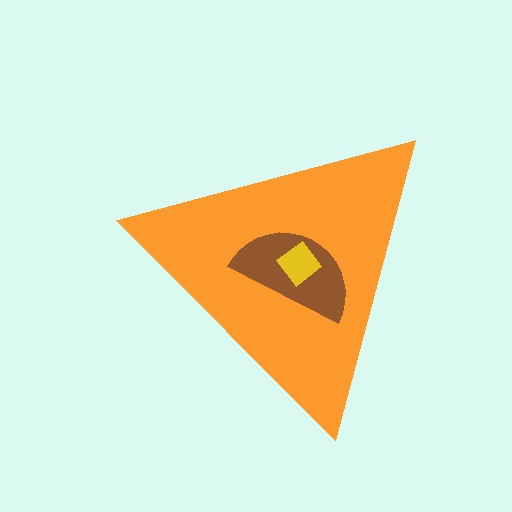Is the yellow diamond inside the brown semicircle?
Yes.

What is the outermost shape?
The orange triangle.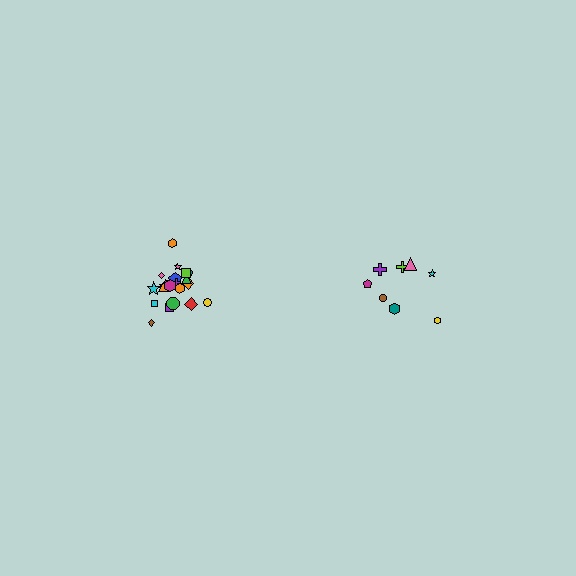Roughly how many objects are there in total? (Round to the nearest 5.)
Roughly 30 objects in total.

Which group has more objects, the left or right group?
The left group.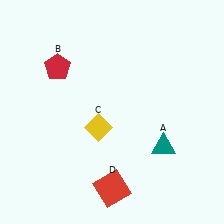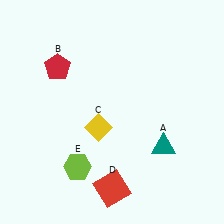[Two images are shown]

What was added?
A lime hexagon (E) was added in Image 2.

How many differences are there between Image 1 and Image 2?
There is 1 difference between the two images.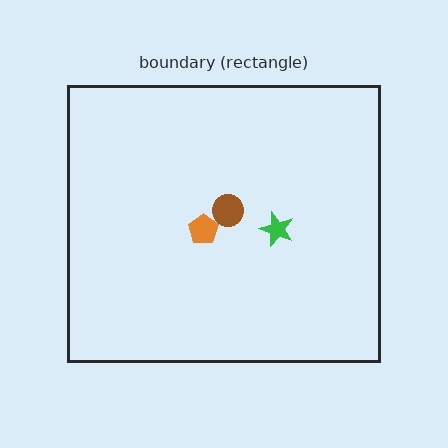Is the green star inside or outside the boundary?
Inside.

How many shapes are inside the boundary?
3 inside, 0 outside.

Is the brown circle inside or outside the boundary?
Inside.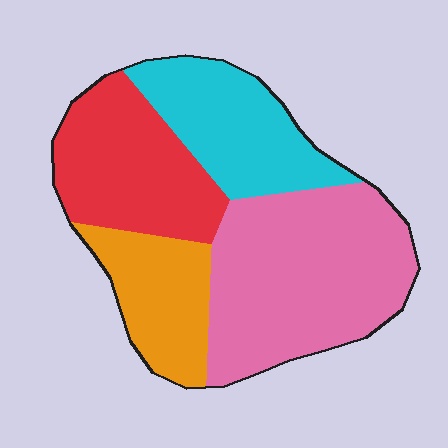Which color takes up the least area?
Orange, at roughly 15%.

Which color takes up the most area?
Pink, at roughly 40%.